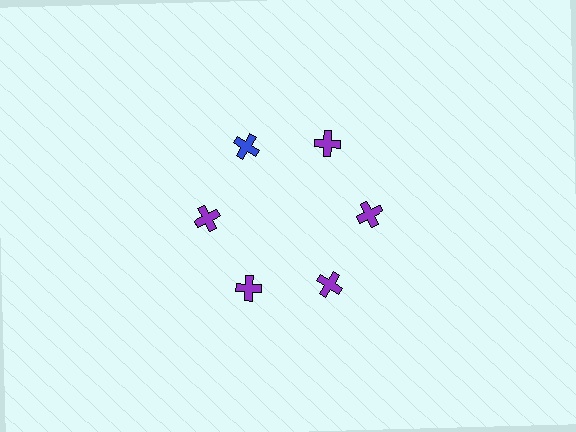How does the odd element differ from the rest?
It has a different color: blue instead of purple.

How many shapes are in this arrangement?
There are 6 shapes arranged in a ring pattern.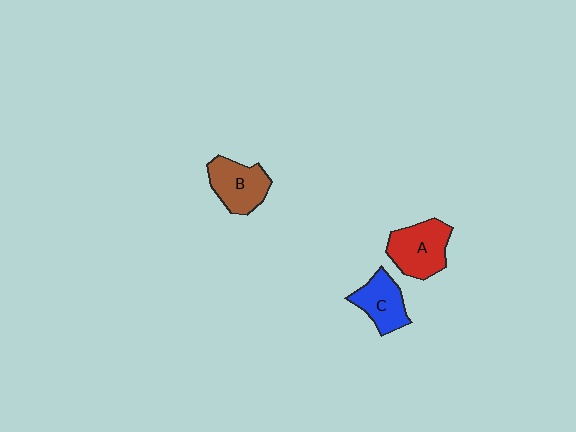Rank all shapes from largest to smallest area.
From largest to smallest: A (red), B (brown), C (blue).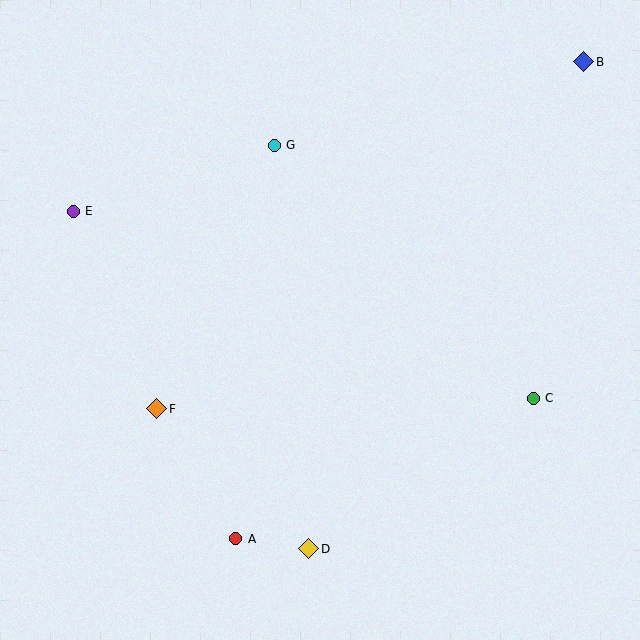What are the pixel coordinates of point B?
Point B is at (584, 62).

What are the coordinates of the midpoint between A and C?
The midpoint between A and C is at (385, 469).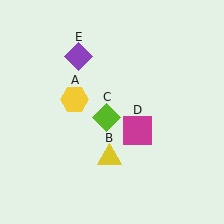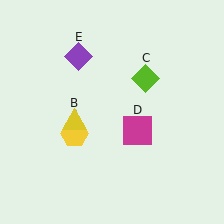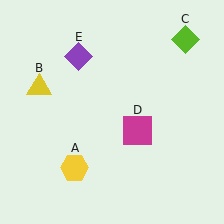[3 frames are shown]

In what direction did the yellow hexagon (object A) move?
The yellow hexagon (object A) moved down.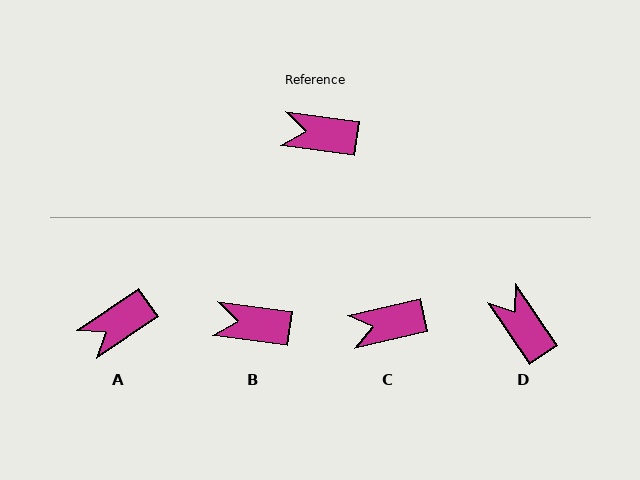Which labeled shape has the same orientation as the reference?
B.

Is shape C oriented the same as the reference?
No, it is off by about 21 degrees.